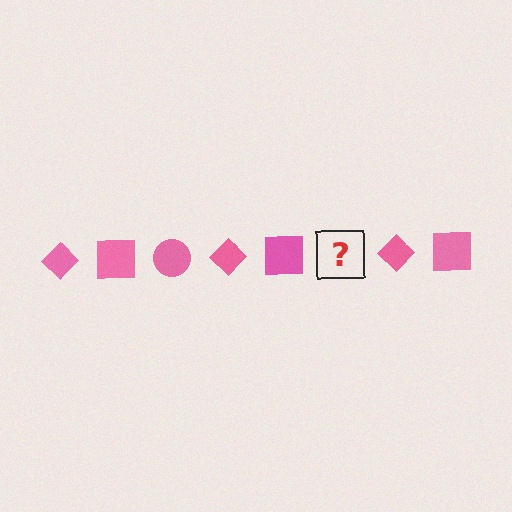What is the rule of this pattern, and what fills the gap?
The rule is that the pattern cycles through diamond, square, circle shapes in pink. The gap should be filled with a pink circle.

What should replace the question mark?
The question mark should be replaced with a pink circle.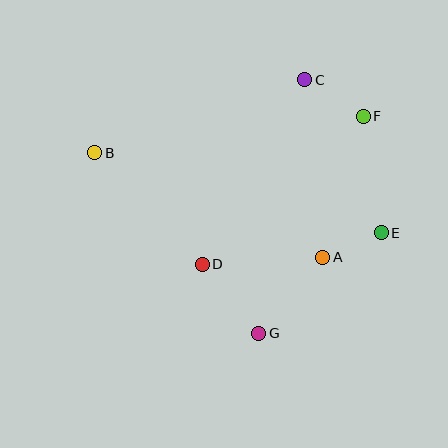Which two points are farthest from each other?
Points B and E are farthest from each other.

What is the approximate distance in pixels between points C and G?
The distance between C and G is approximately 258 pixels.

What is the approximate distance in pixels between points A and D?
The distance between A and D is approximately 121 pixels.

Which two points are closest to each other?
Points A and E are closest to each other.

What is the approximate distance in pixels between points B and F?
The distance between B and F is approximately 271 pixels.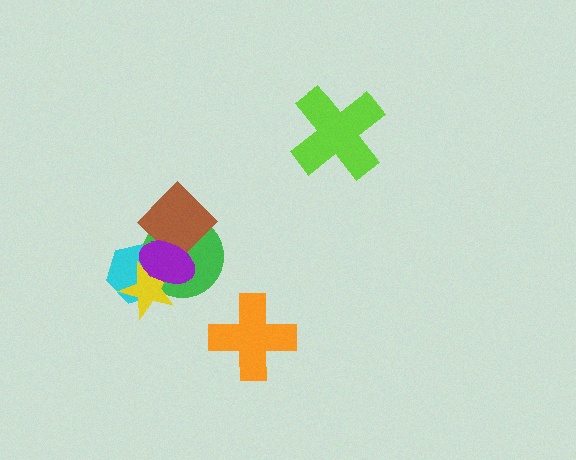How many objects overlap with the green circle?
4 objects overlap with the green circle.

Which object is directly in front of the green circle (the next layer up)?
The brown diamond is directly in front of the green circle.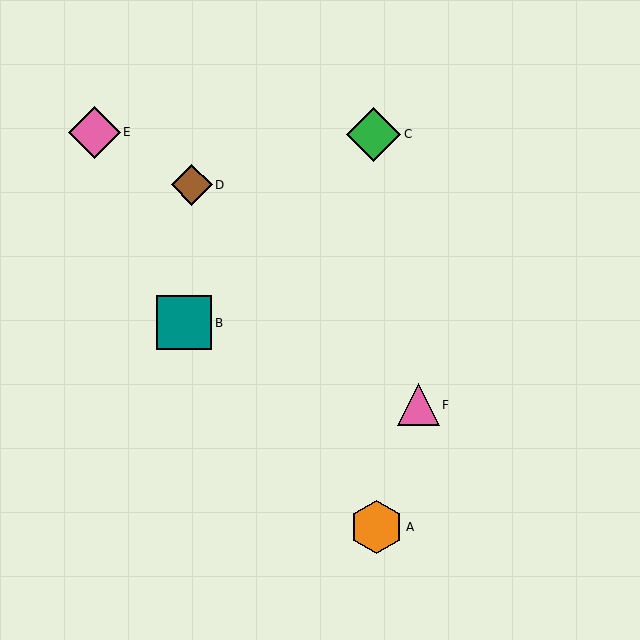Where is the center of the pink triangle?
The center of the pink triangle is at (418, 405).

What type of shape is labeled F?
Shape F is a pink triangle.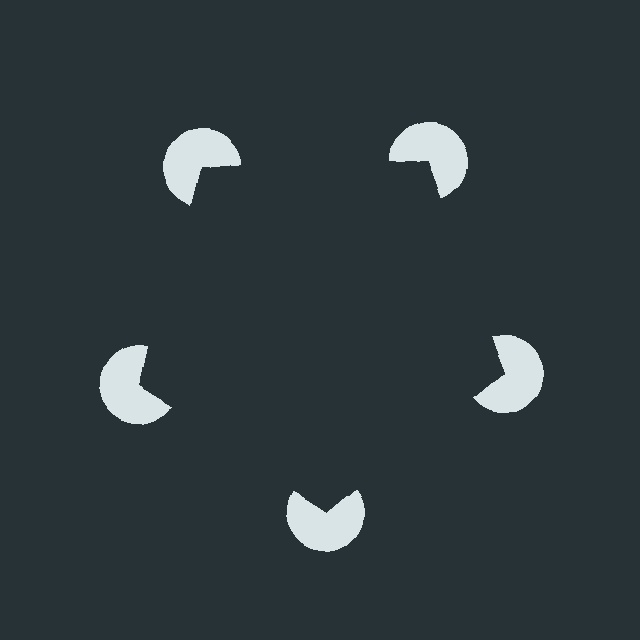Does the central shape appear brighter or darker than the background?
It typically appears slightly darker than the background, even though no actual brightness change is drawn.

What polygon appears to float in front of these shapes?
An illusory pentagon — its edges are inferred from the aligned wedge cuts in the pac-man discs, not physically drawn.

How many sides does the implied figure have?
5 sides.